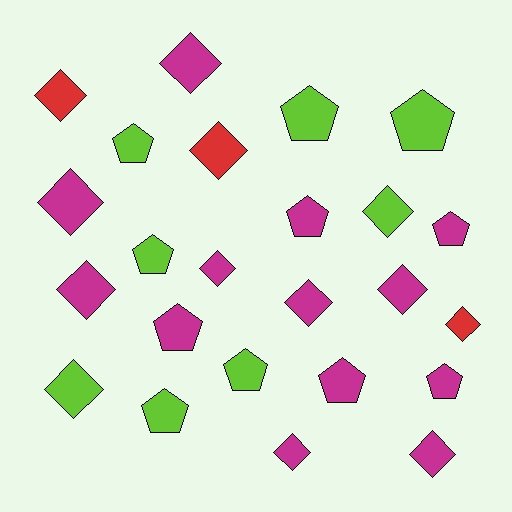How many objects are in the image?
There are 24 objects.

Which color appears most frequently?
Magenta, with 13 objects.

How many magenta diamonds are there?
There are 8 magenta diamonds.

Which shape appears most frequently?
Diamond, with 13 objects.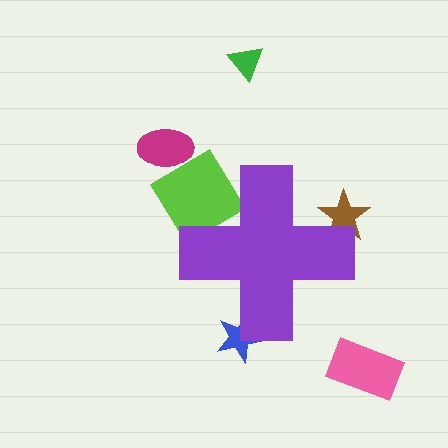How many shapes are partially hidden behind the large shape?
3 shapes are partially hidden.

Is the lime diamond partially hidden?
Yes, the lime diamond is partially hidden behind the purple cross.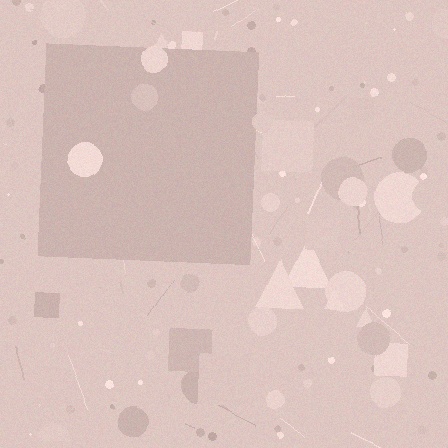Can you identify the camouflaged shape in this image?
The camouflaged shape is a square.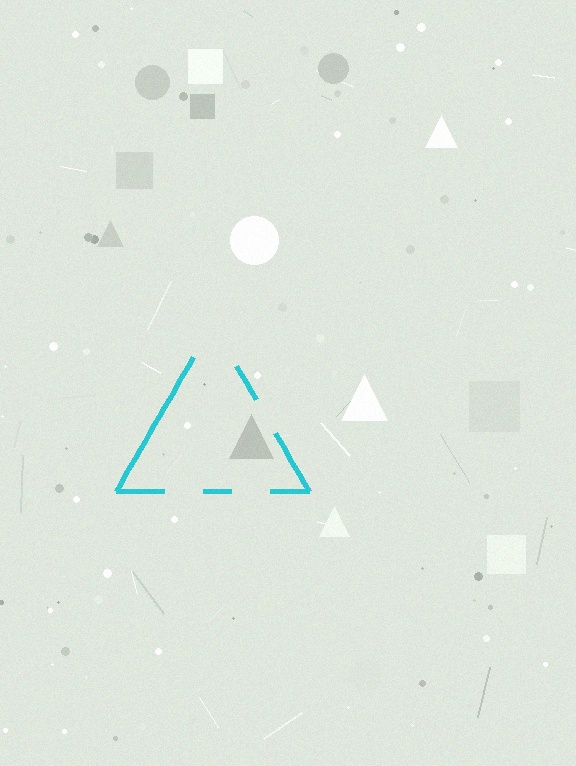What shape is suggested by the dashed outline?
The dashed outline suggests a triangle.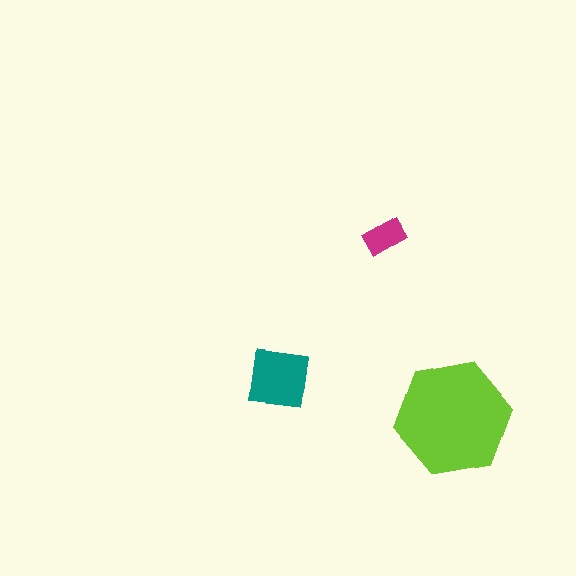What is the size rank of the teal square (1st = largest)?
2nd.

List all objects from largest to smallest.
The lime hexagon, the teal square, the magenta rectangle.